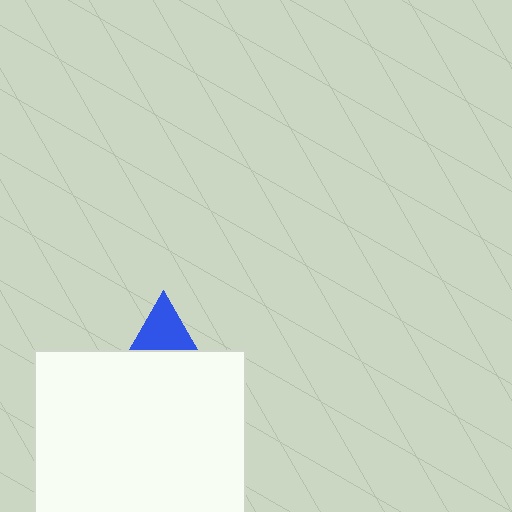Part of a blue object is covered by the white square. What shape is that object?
It is a triangle.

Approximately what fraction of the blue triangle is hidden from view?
Roughly 63% of the blue triangle is hidden behind the white square.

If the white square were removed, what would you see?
You would see the complete blue triangle.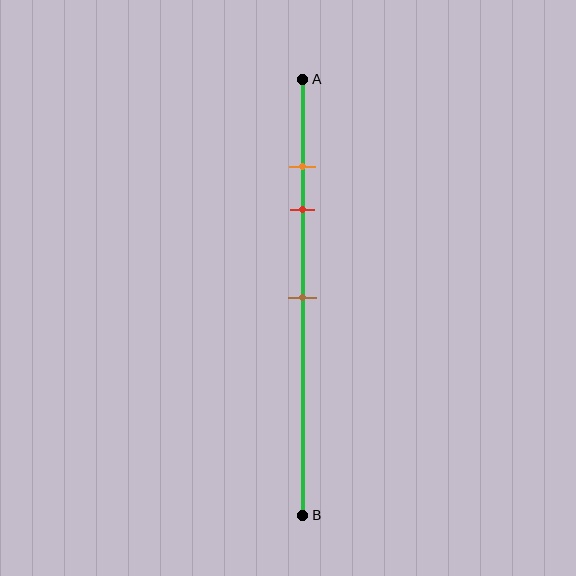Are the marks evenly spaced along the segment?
No, the marks are not evenly spaced.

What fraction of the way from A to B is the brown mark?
The brown mark is approximately 50% (0.5) of the way from A to B.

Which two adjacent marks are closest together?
The orange and red marks are the closest adjacent pair.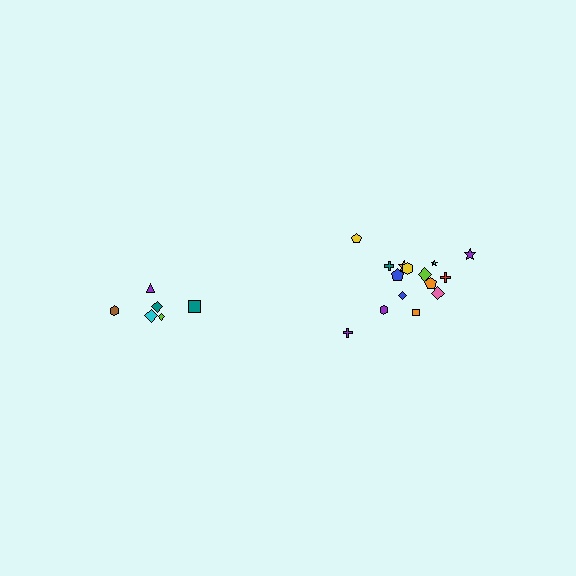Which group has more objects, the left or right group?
The right group.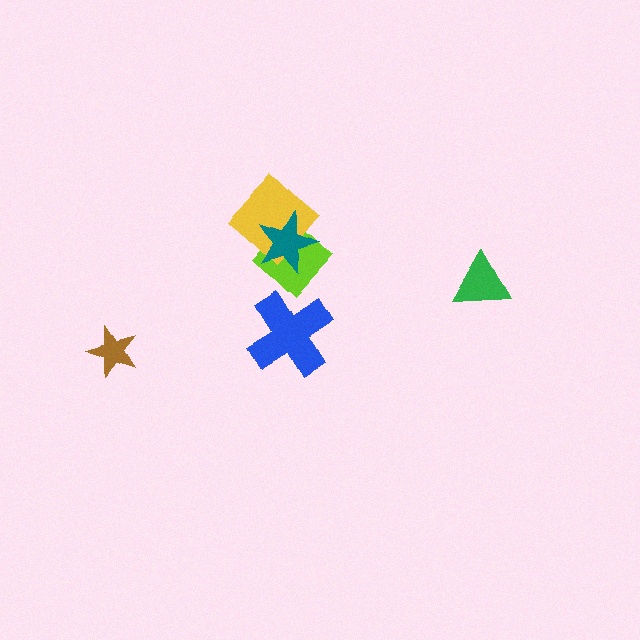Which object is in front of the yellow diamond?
The teal star is in front of the yellow diamond.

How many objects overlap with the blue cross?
0 objects overlap with the blue cross.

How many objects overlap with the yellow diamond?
2 objects overlap with the yellow diamond.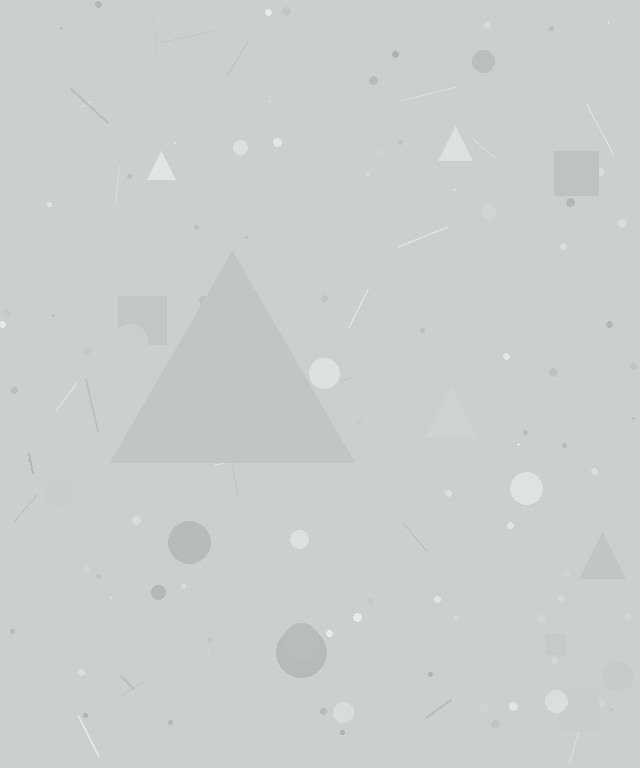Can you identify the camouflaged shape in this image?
The camouflaged shape is a triangle.